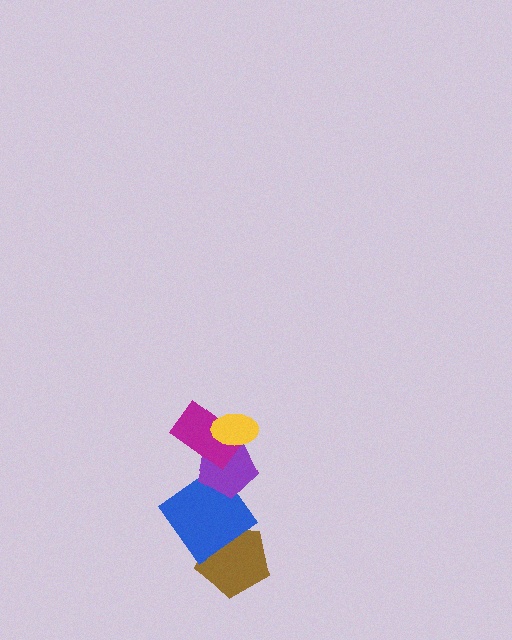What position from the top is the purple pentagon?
The purple pentagon is 3rd from the top.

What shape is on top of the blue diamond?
The purple pentagon is on top of the blue diamond.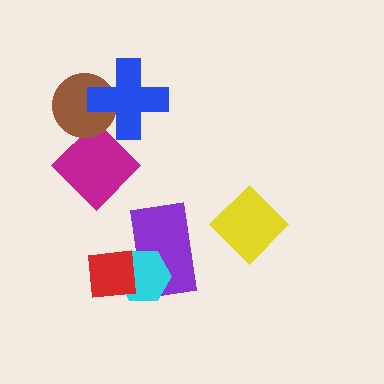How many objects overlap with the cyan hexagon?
2 objects overlap with the cyan hexagon.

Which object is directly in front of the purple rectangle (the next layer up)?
The cyan hexagon is directly in front of the purple rectangle.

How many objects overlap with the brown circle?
2 objects overlap with the brown circle.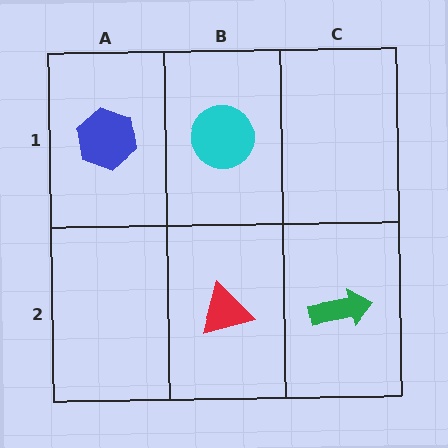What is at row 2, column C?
A green arrow.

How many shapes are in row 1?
2 shapes.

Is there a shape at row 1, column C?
No, that cell is empty.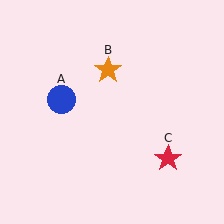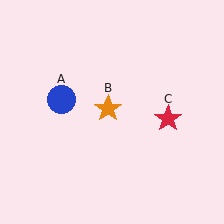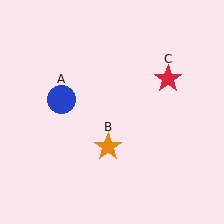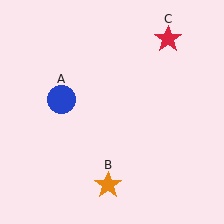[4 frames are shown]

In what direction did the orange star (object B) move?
The orange star (object B) moved down.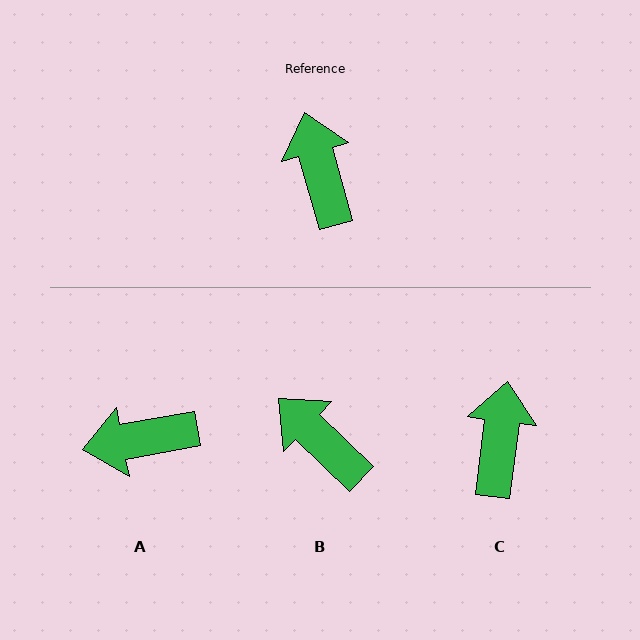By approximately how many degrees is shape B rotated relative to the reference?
Approximately 30 degrees counter-clockwise.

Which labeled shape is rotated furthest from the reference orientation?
A, about 84 degrees away.